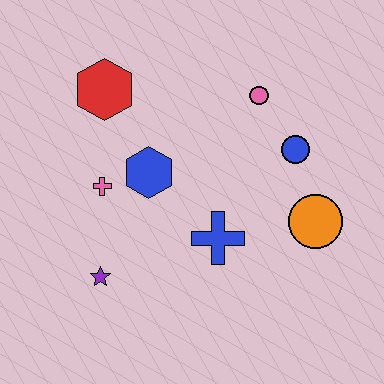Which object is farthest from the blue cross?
The red hexagon is farthest from the blue cross.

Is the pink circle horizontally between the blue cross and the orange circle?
Yes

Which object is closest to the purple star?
The pink cross is closest to the purple star.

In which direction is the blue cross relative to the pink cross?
The blue cross is to the right of the pink cross.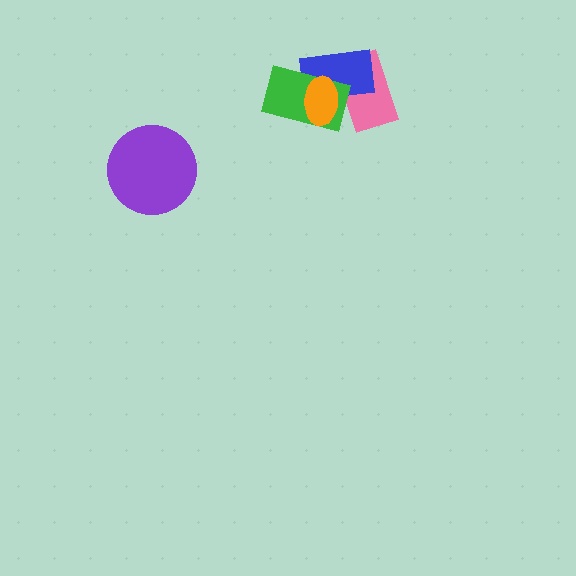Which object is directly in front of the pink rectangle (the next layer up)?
The blue rectangle is directly in front of the pink rectangle.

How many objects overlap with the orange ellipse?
3 objects overlap with the orange ellipse.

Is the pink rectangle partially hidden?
Yes, it is partially covered by another shape.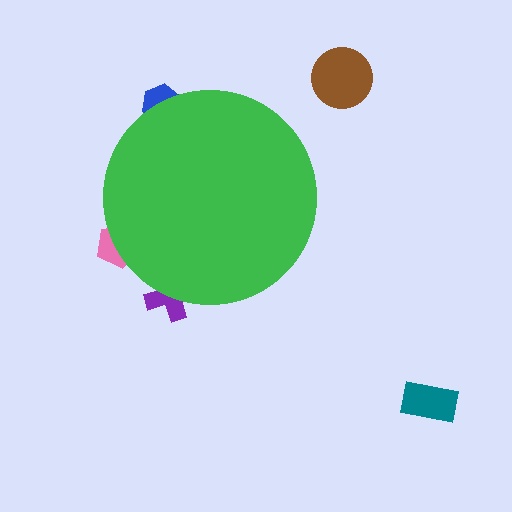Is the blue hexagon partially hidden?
Yes, the blue hexagon is partially hidden behind the green circle.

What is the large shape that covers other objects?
A green circle.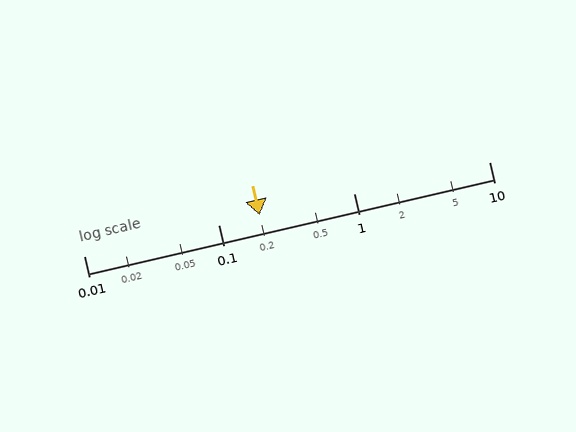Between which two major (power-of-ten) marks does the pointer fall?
The pointer is between 0.1 and 1.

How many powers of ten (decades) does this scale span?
The scale spans 3 decades, from 0.01 to 10.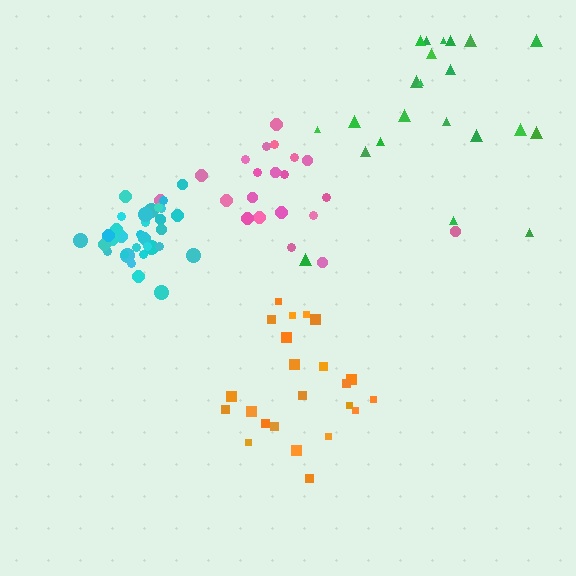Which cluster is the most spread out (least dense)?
Green.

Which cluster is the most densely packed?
Cyan.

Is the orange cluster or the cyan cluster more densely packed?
Cyan.